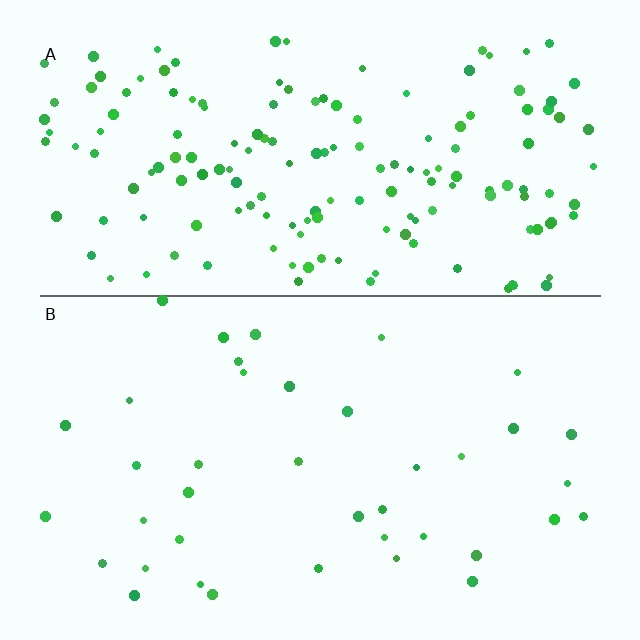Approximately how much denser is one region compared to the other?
Approximately 4.1× — region A over region B.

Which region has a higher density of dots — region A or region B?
A (the top).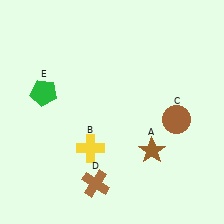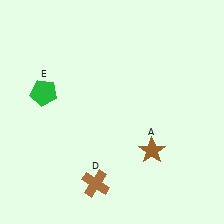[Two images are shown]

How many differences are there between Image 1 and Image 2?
There are 2 differences between the two images.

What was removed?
The brown circle (C), the yellow cross (B) were removed in Image 2.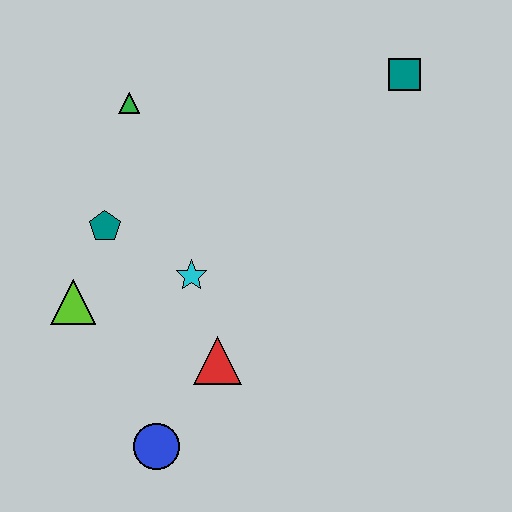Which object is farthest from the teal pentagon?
The teal square is farthest from the teal pentagon.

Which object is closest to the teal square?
The green triangle is closest to the teal square.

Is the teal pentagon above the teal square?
No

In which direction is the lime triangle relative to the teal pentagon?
The lime triangle is below the teal pentagon.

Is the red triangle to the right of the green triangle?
Yes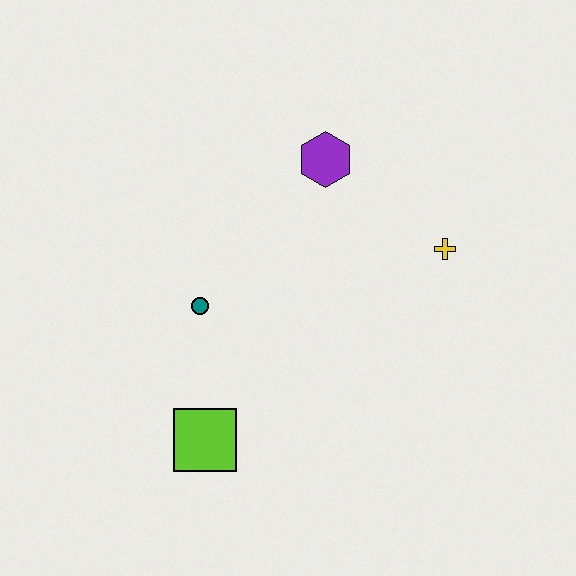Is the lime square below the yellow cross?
Yes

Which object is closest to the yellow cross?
The purple hexagon is closest to the yellow cross.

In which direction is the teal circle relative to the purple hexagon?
The teal circle is below the purple hexagon.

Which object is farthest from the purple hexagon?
The lime square is farthest from the purple hexagon.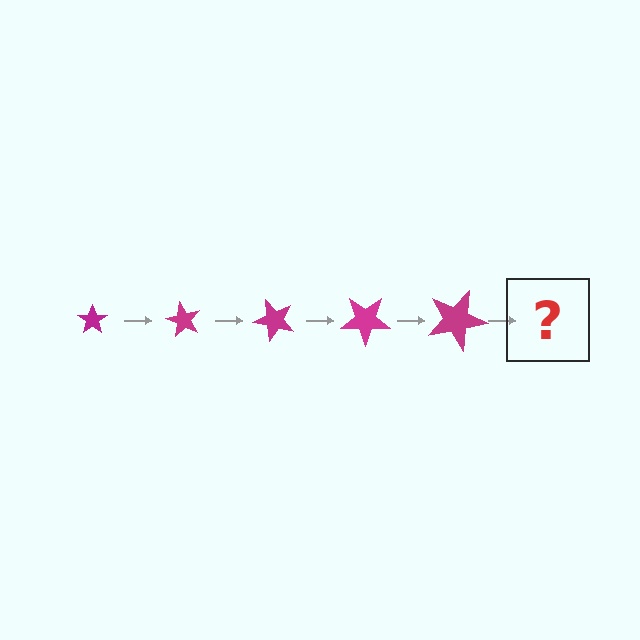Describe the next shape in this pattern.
It should be a star, larger than the previous one and rotated 300 degrees from the start.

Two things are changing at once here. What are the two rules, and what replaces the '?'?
The two rules are that the star grows larger each step and it rotates 60 degrees each step. The '?' should be a star, larger than the previous one and rotated 300 degrees from the start.